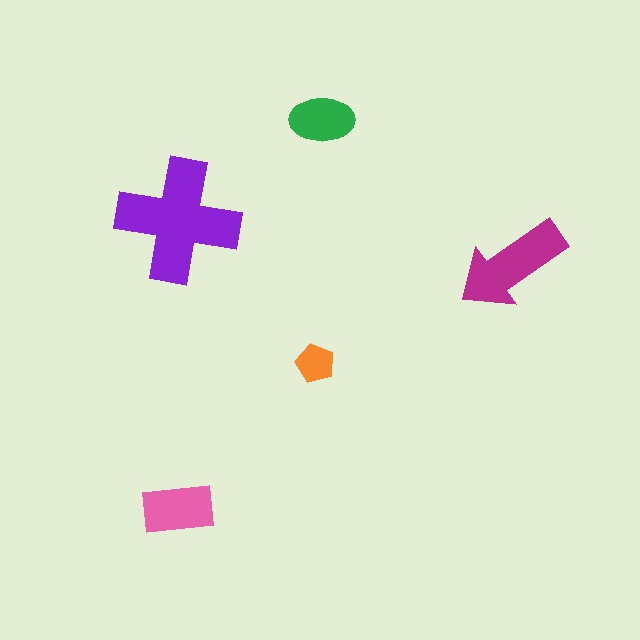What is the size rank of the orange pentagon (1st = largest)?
5th.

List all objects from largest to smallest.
The purple cross, the magenta arrow, the pink rectangle, the green ellipse, the orange pentagon.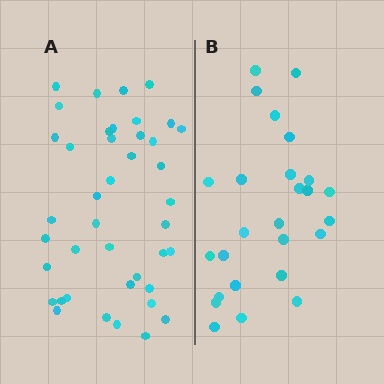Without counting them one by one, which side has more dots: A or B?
Region A (the left region) has more dots.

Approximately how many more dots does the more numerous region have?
Region A has approximately 15 more dots than region B.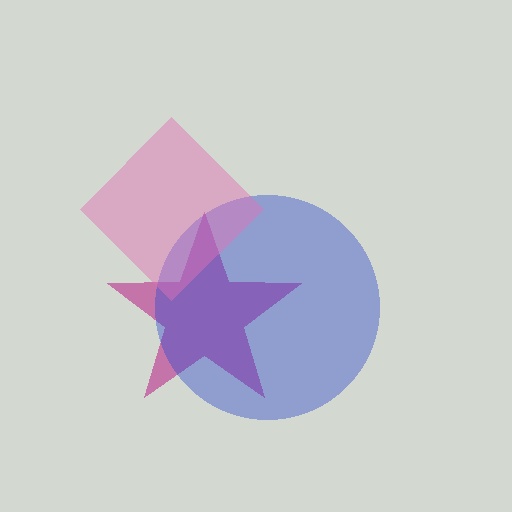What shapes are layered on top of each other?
The layered shapes are: a magenta star, a blue circle, a pink diamond.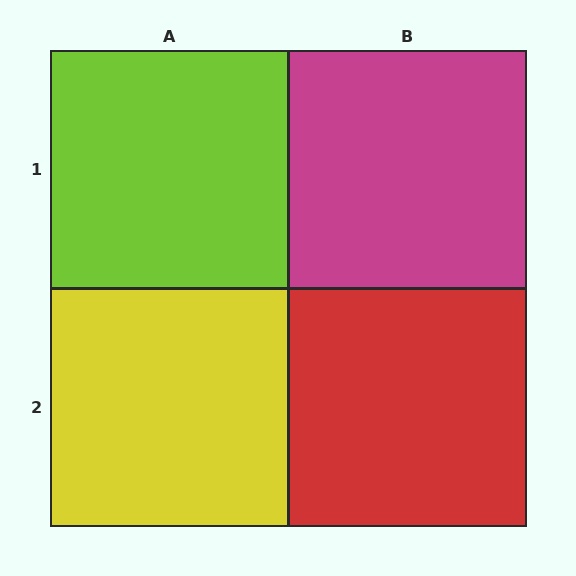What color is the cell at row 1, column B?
Magenta.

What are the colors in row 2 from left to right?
Yellow, red.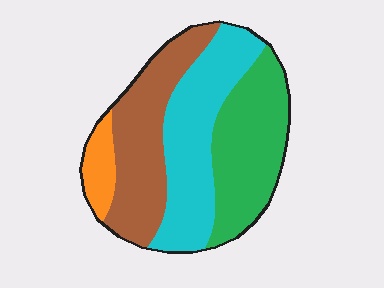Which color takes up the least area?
Orange, at roughly 10%.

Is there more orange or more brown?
Brown.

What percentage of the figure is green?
Green covers 30% of the figure.